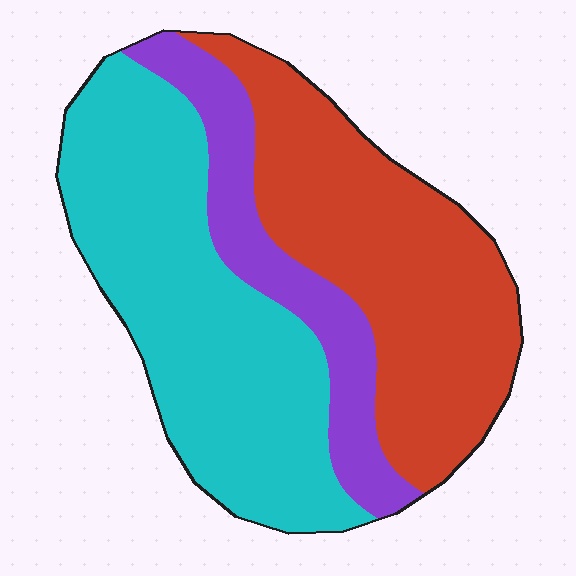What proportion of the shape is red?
Red takes up about three eighths (3/8) of the shape.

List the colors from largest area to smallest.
From largest to smallest: cyan, red, purple.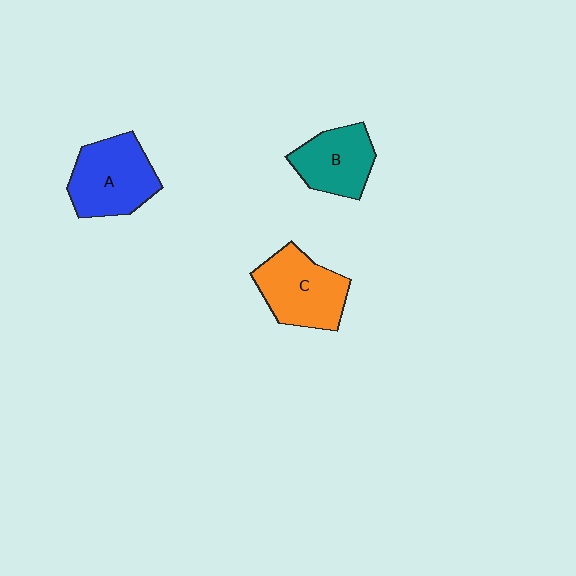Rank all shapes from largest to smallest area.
From largest to smallest: A (blue), C (orange), B (teal).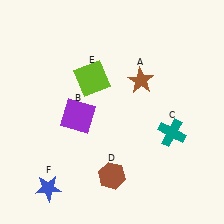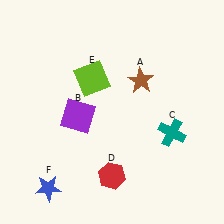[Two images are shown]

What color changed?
The hexagon (D) changed from brown in Image 1 to red in Image 2.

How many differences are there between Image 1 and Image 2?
There is 1 difference between the two images.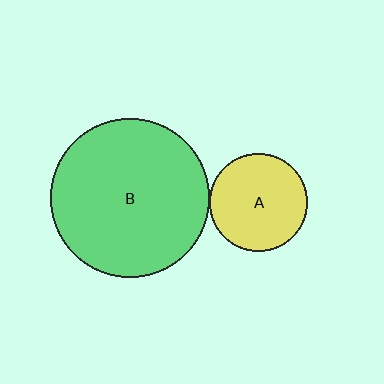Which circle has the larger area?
Circle B (green).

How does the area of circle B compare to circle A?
Approximately 2.6 times.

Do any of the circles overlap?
No, none of the circles overlap.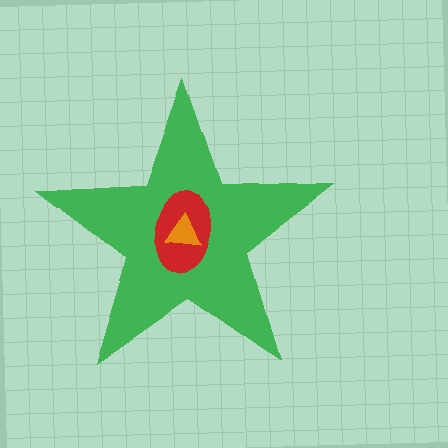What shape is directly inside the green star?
The red ellipse.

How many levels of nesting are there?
3.